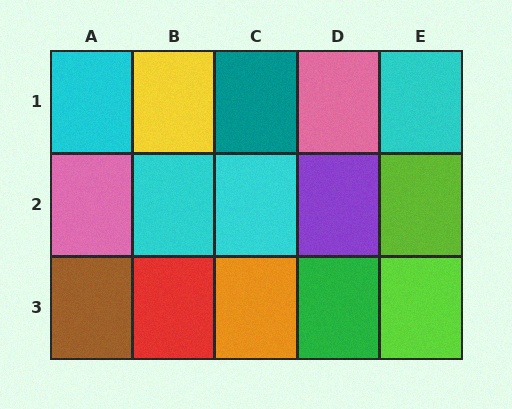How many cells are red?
1 cell is red.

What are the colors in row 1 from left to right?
Cyan, yellow, teal, pink, cyan.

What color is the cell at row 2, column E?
Lime.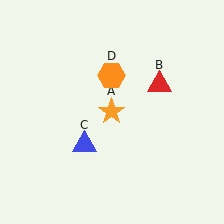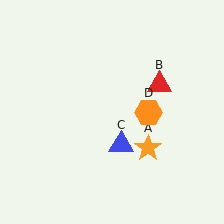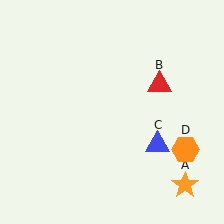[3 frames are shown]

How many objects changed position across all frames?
3 objects changed position: orange star (object A), blue triangle (object C), orange hexagon (object D).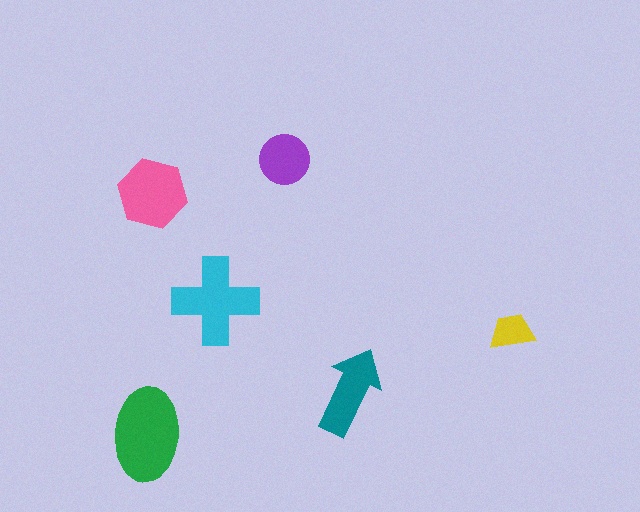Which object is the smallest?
The yellow trapezoid.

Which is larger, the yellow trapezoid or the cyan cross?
The cyan cross.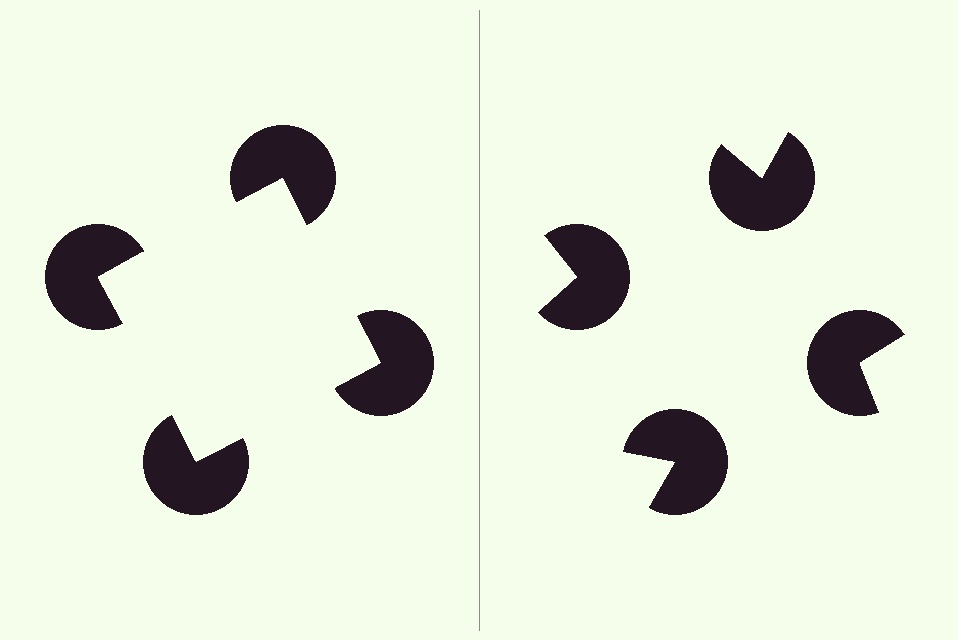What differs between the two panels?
The pac-man discs are positioned identically on both sides; only the wedge orientations differ. On the left they align to a square; on the right they are misaligned.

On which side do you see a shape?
An illusory square appears on the left side. On the right side the wedge cuts are rotated, so no coherent shape forms.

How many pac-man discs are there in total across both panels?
8 — 4 on each side.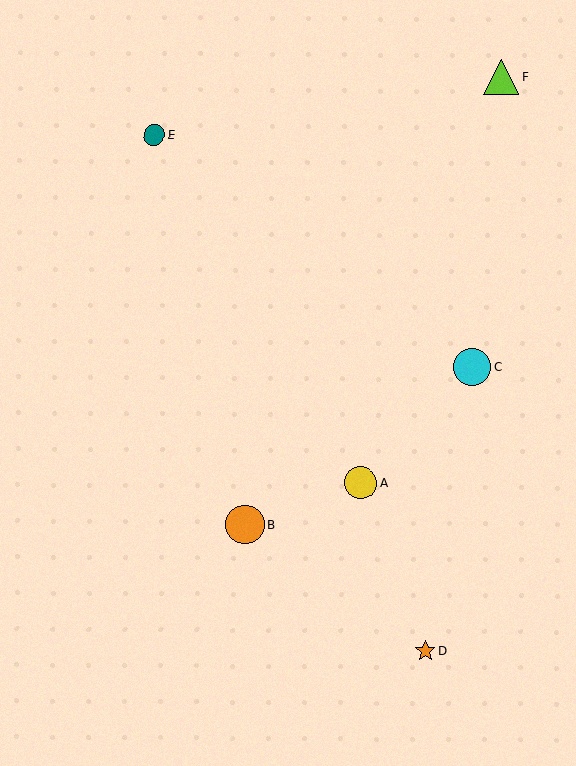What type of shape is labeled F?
Shape F is a lime triangle.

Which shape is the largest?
The orange circle (labeled B) is the largest.